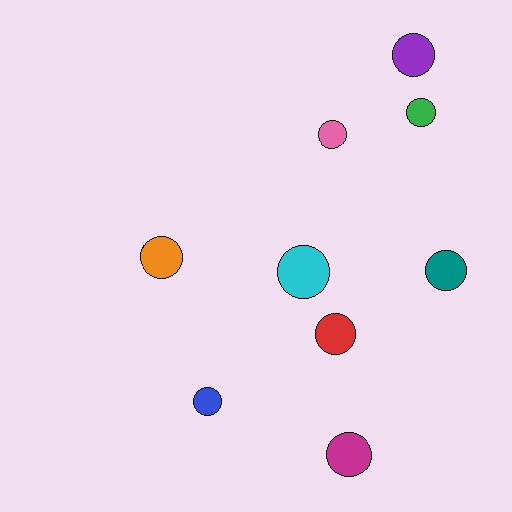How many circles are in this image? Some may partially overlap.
There are 9 circles.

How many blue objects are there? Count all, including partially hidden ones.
There is 1 blue object.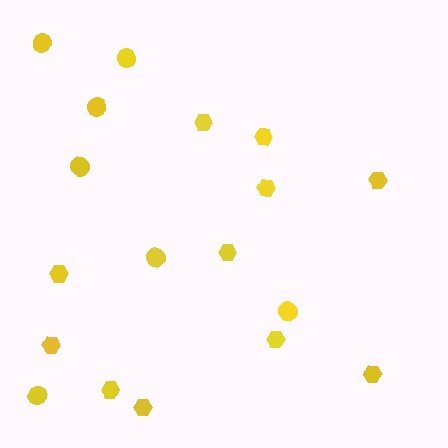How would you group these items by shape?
There are 2 groups: one group of hexagons (11) and one group of circles (7).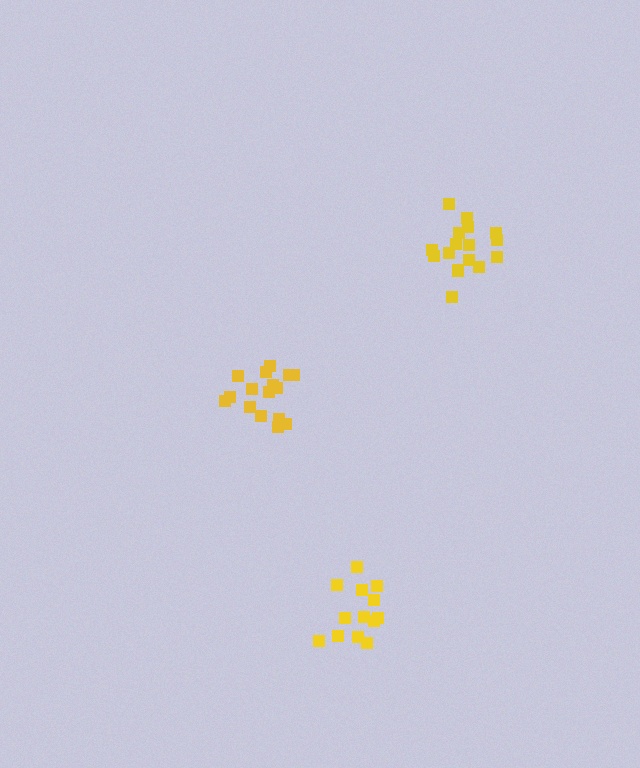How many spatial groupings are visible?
There are 3 spatial groupings.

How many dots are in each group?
Group 1: 16 dots, Group 2: 16 dots, Group 3: 13 dots (45 total).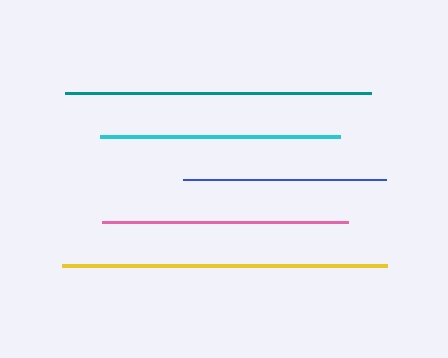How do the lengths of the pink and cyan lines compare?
The pink and cyan lines are approximately the same length.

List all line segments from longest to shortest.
From longest to shortest: yellow, teal, pink, cyan, blue.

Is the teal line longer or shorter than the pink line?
The teal line is longer than the pink line.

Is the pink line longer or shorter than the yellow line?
The yellow line is longer than the pink line.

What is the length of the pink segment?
The pink segment is approximately 246 pixels long.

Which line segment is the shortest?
The blue line is the shortest at approximately 203 pixels.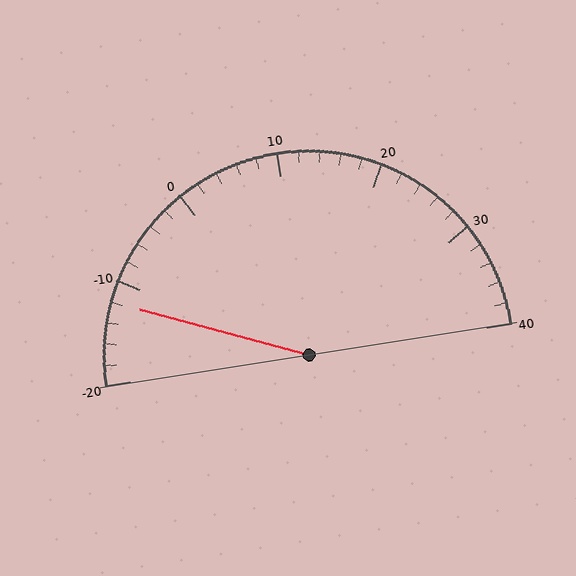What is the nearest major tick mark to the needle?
The nearest major tick mark is -10.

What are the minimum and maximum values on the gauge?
The gauge ranges from -20 to 40.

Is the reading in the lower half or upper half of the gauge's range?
The reading is in the lower half of the range (-20 to 40).